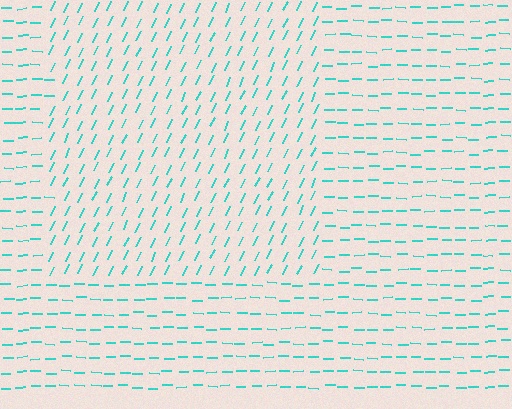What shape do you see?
I see a rectangle.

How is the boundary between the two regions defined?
The boundary is defined purely by a change in line orientation (approximately 65 degrees difference). All lines are the same color and thickness.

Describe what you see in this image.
The image is filled with small cyan line segments. A rectangle region in the image has lines oriented differently from the surrounding lines, creating a visible texture boundary.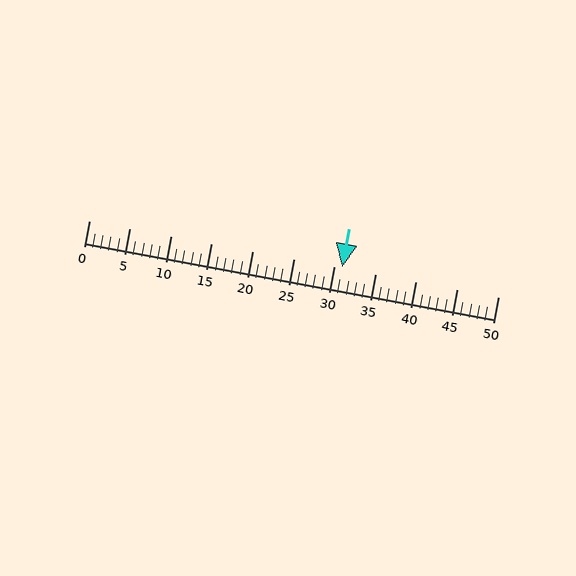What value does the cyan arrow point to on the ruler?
The cyan arrow points to approximately 31.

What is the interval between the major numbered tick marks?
The major tick marks are spaced 5 units apart.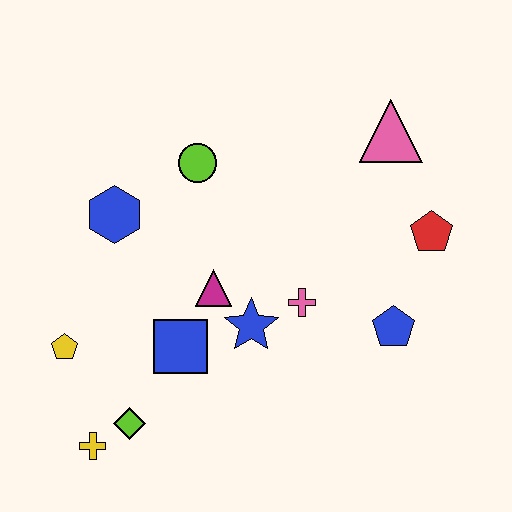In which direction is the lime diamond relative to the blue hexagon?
The lime diamond is below the blue hexagon.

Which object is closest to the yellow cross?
The lime diamond is closest to the yellow cross.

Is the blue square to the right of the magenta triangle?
No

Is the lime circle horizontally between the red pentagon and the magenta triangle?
No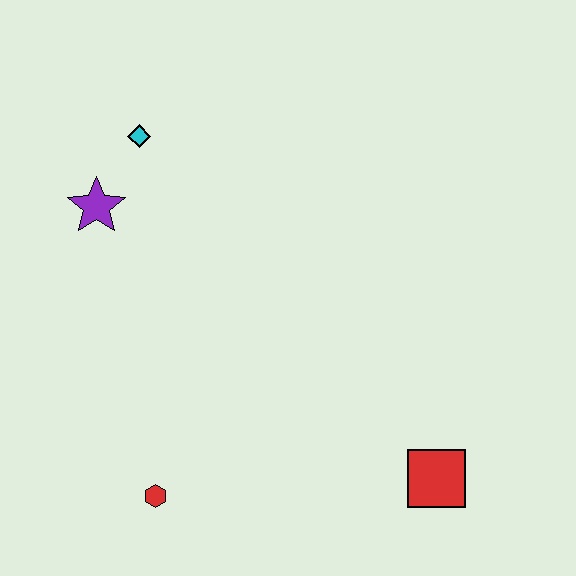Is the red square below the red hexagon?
No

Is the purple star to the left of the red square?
Yes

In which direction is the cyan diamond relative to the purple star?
The cyan diamond is above the purple star.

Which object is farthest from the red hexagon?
The cyan diamond is farthest from the red hexagon.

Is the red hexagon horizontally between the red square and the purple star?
Yes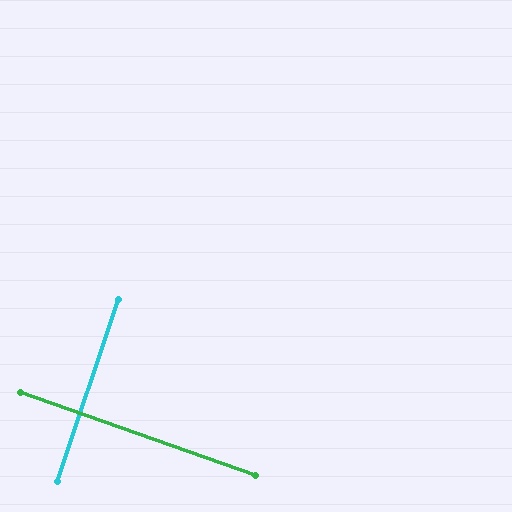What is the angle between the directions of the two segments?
Approximately 89 degrees.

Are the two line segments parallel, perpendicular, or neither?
Perpendicular — they meet at approximately 89°.